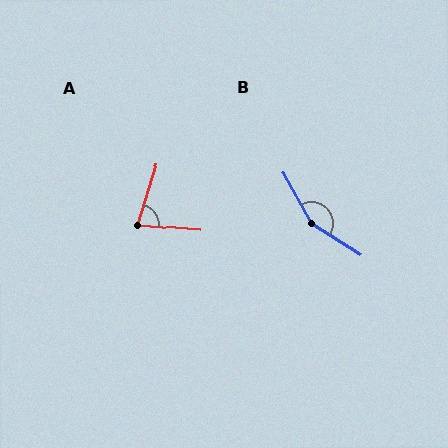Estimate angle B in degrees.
Approximately 151 degrees.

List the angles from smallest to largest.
A (77°), B (151°).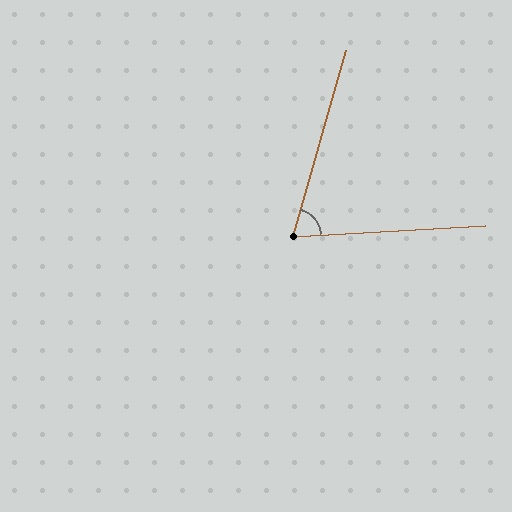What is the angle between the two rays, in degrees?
Approximately 71 degrees.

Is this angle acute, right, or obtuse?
It is acute.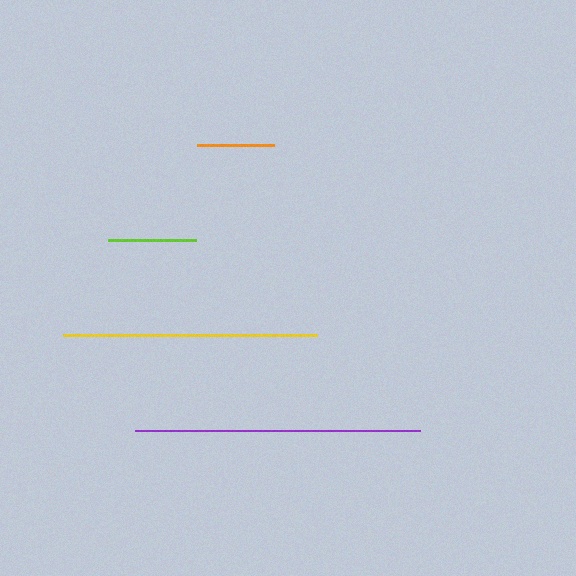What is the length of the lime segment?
The lime segment is approximately 88 pixels long.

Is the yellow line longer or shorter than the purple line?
The purple line is longer than the yellow line.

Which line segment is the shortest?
The orange line is the shortest at approximately 77 pixels.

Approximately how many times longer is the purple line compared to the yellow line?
The purple line is approximately 1.1 times the length of the yellow line.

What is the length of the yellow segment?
The yellow segment is approximately 253 pixels long.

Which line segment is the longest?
The purple line is the longest at approximately 286 pixels.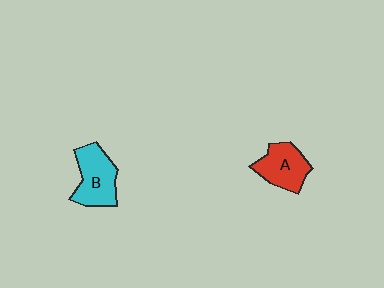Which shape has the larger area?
Shape B (cyan).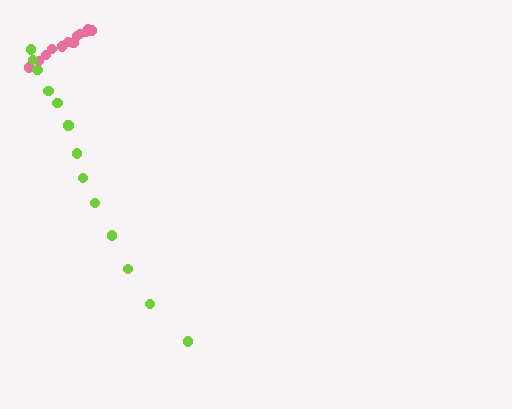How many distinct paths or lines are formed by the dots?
There are 2 distinct paths.